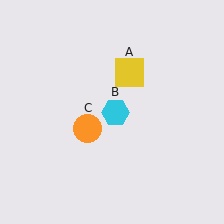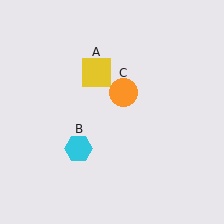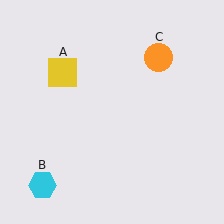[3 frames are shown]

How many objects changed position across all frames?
3 objects changed position: yellow square (object A), cyan hexagon (object B), orange circle (object C).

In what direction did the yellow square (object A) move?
The yellow square (object A) moved left.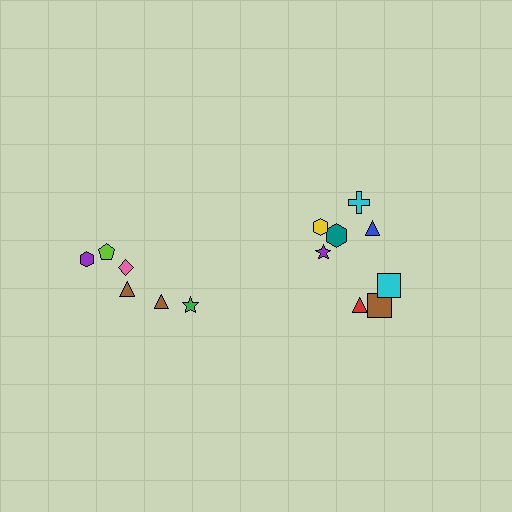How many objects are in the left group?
There are 6 objects.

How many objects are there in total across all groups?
There are 14 objects.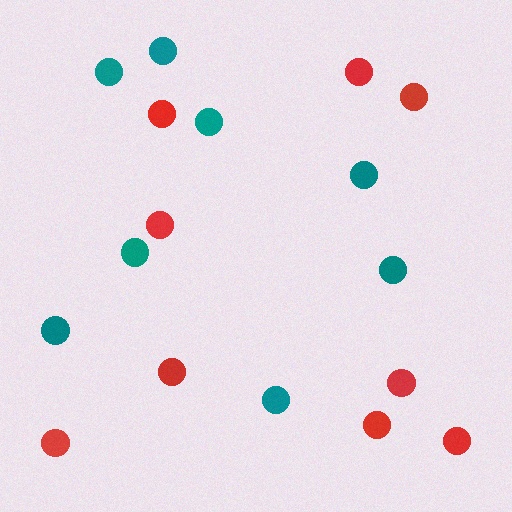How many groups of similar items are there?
There are 2 groups: one group of red circles (9) and one group of teal circles (8).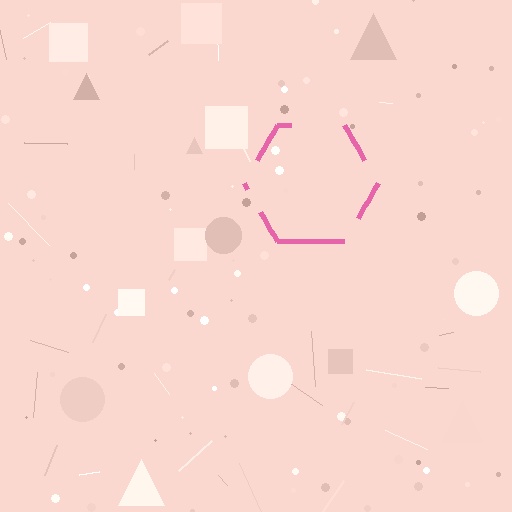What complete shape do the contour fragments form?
The contour fragments form a hexagon.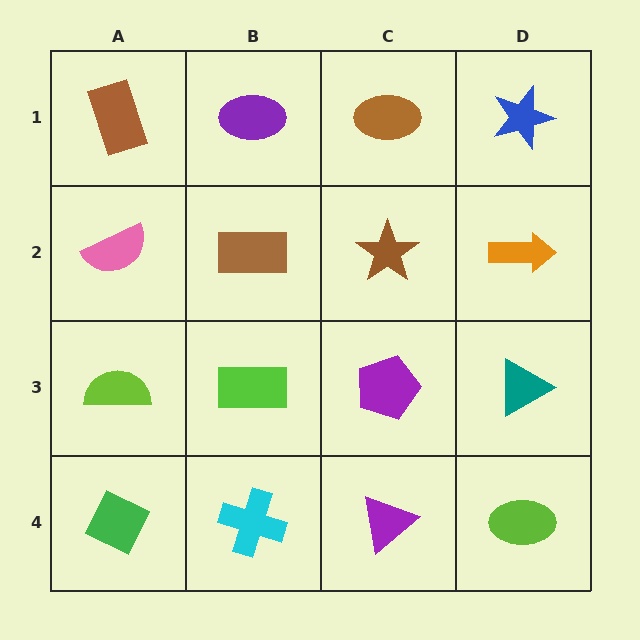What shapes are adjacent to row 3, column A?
A pink semicircle (row 2, column A), a green diamond (row 4, column A), a lime rectangle (row 3, column B).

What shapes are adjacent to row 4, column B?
A lime rectangle (row 3, column B), a green diamond (row 4, column A), a purple triangle (row 4, column C).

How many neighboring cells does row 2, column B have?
4.